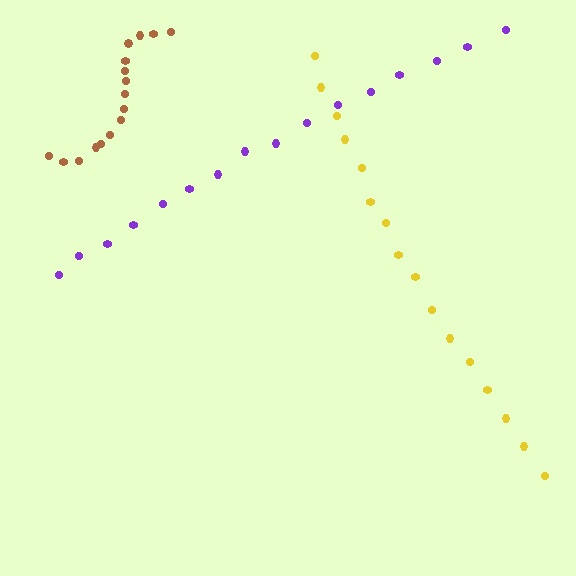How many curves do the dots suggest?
There are 3 distinct paths.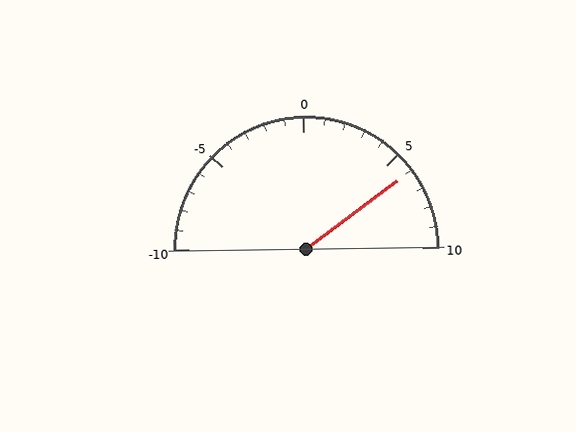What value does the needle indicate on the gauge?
The needle indicates approximately 6.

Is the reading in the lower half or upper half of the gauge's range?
The reading is in the upper half of the range (-10 to 10).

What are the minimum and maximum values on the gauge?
The gauge ranges from -10 to 10.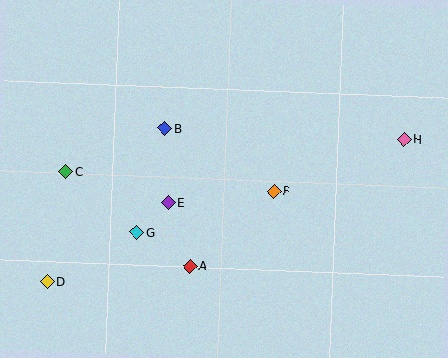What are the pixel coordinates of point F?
Point F is at (274, 191).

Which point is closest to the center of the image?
Point F at (274, 191) is closest to the center.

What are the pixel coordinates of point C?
Point C is at (66, 172).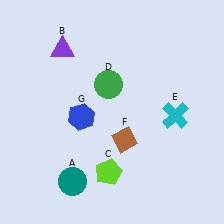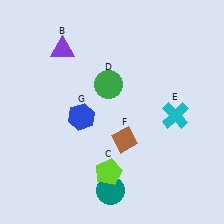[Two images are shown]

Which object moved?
The teal circle (A) moved right.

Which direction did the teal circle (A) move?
The teal circle (A) moved right.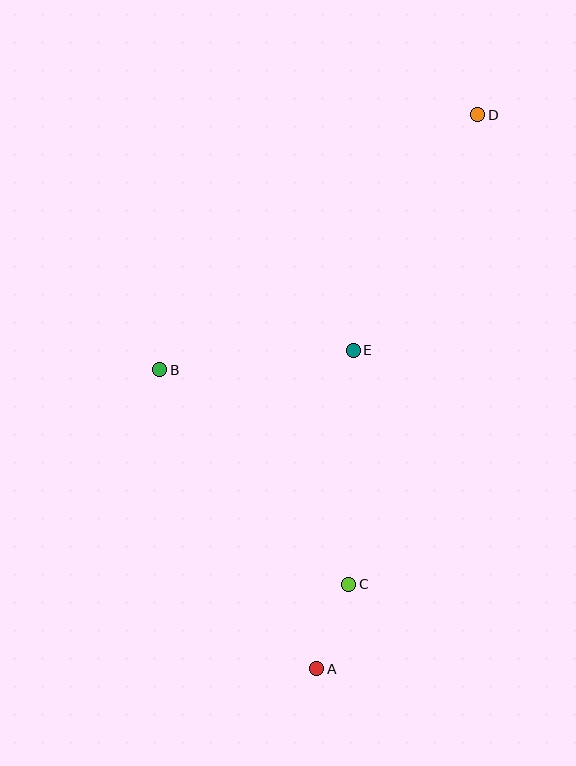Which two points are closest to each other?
Points A and C are closest to each other.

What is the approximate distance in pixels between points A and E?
The distance between A and E is approximately 321 pixels.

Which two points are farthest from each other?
Points A and D are farthest from each other.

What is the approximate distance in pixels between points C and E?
The distance between C and E is approximately 234 pixels.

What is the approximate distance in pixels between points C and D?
The distance between C and D is approximately 487 pixels.